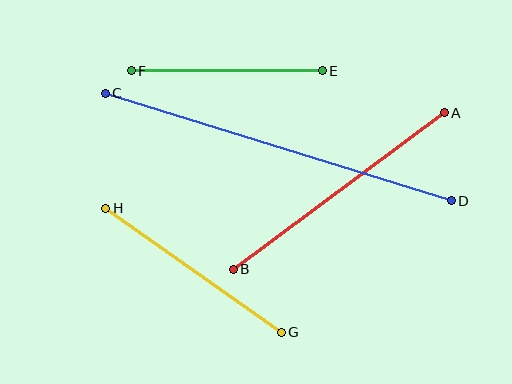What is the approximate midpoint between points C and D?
The midpoint is at approximately (278, 147) pixels.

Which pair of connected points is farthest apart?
Points C and D are farthest apart.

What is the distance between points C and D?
The distance is approximately 362 pixels.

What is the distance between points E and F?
The distance is approximately 191 pixels.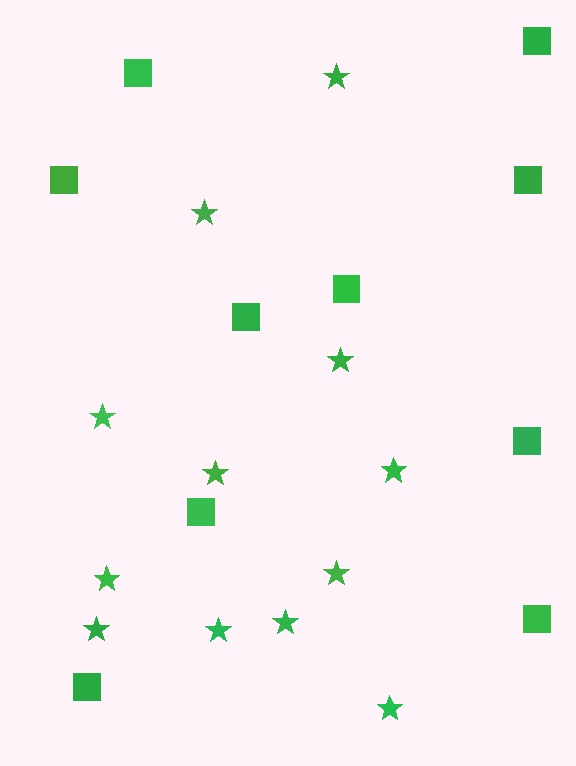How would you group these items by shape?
There are 2 groups: one group of squares (10) and one group of stars (12).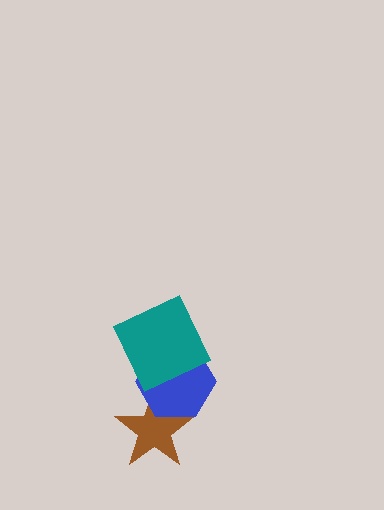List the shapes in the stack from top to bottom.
From top to bottom: the teal square, the blue hexagon, the brown star.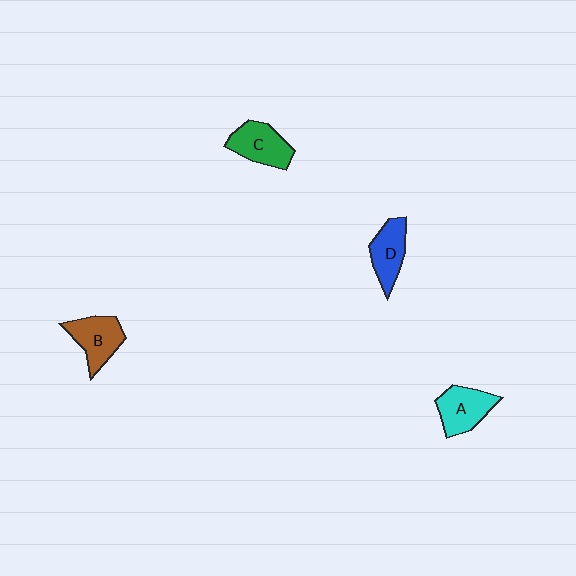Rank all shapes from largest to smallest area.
From largest to smallest: A (cyan), B (brown), C (green), D (blue).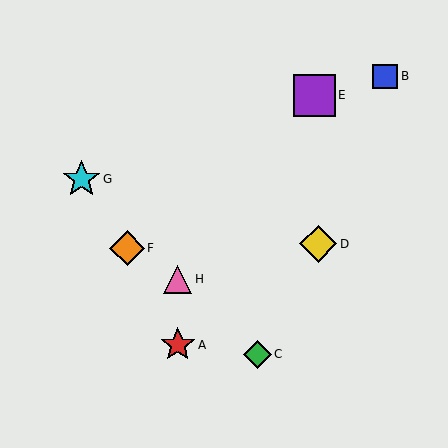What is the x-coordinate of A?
Object A is at x≈178.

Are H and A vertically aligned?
Yes, both are at x≈178.